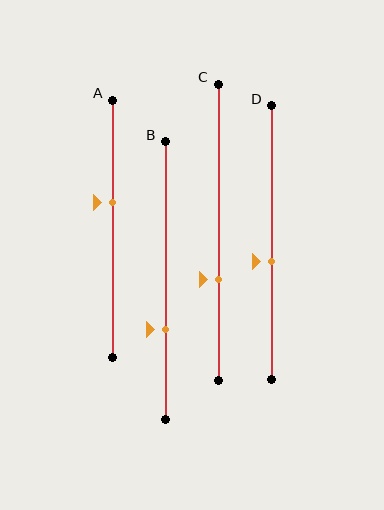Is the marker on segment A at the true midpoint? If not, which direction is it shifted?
No, the marker on segment A is shifted upward by about 10% of the segment length.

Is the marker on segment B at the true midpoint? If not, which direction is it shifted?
No, the marker on segment B is shifted downward by about 18% of the segment length.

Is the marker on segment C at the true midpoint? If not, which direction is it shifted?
No, the marker on segment C is shifted downward by about 16% of the segment length.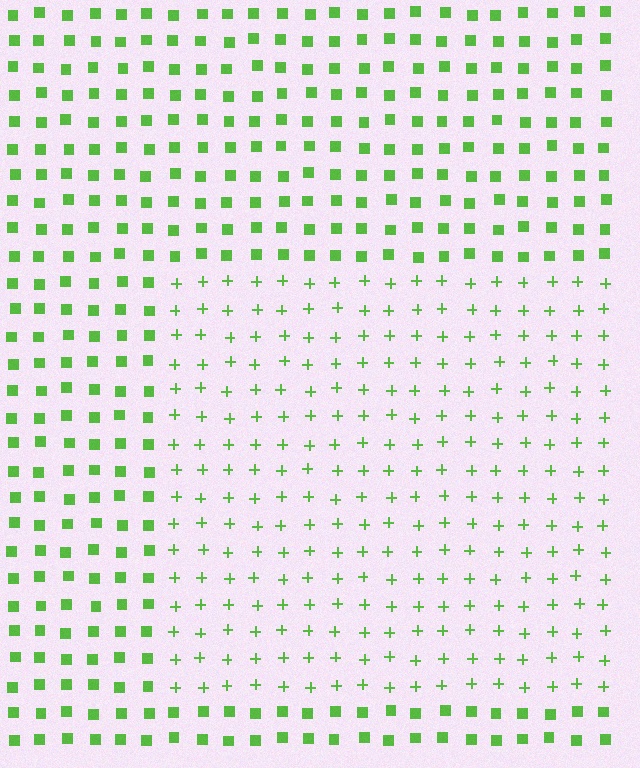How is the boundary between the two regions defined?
The boundary is defined by a change in element shape: plus signs inside vs. squares outside. All elements share the same color and spacing.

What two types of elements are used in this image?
The image uses plus signs inside the rectangle region and squares outside it.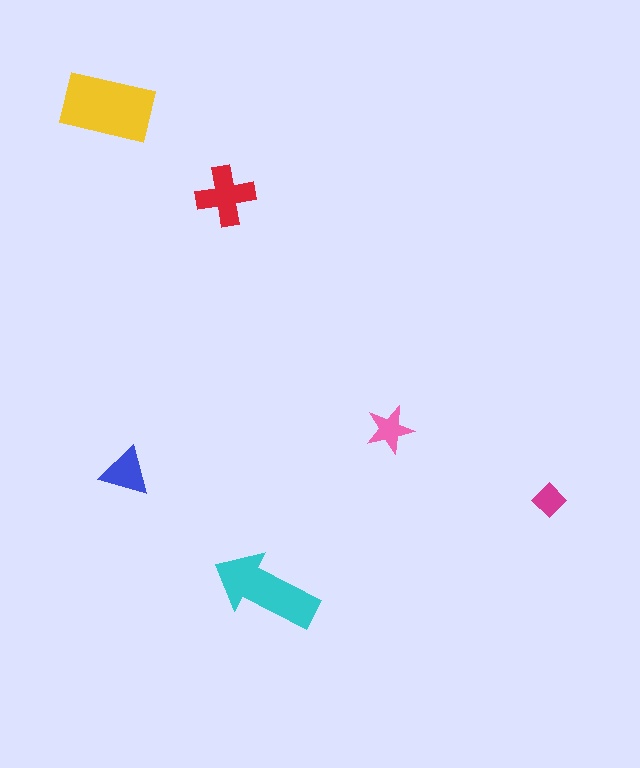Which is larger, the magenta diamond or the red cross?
The red cross.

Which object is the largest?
The yellow rectangle.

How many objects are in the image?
There are 6 objects in the image.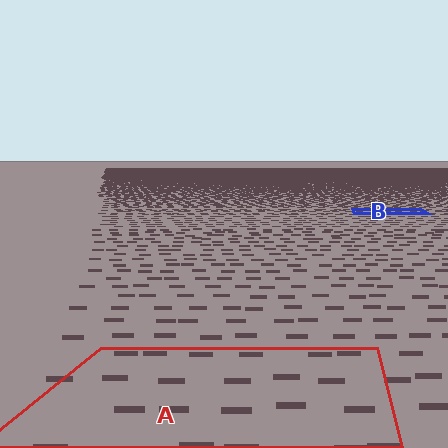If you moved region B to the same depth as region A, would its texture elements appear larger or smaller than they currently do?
They would appear larger. At a closer depth, the same texture elements are projected at a bigger on-screen size.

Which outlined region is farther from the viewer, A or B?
Region B is farther from the viewer — the texture elements inside it appear smaller and more densely packed.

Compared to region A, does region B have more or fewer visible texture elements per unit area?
Region B has more texture elements per unit area — they are packed more densely because it is farther away.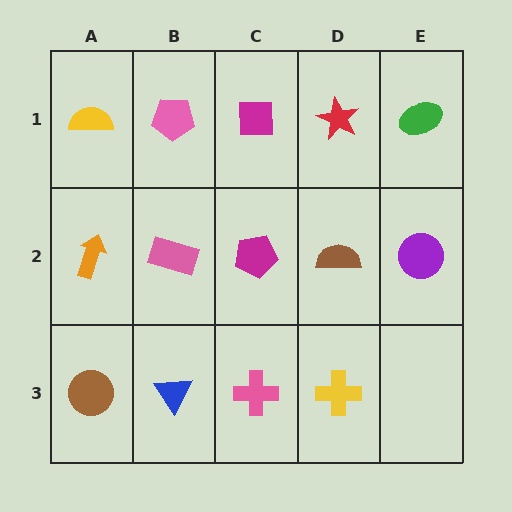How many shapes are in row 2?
5 shapes.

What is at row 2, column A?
An orange arrow.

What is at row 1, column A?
A yellow semicircle.